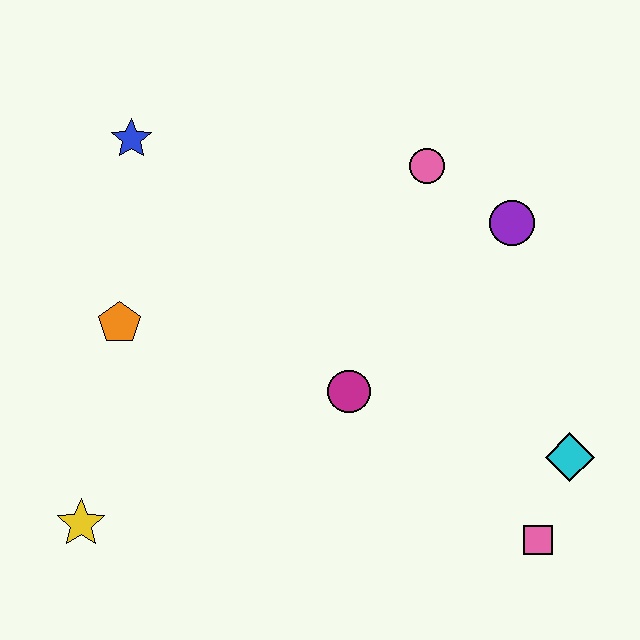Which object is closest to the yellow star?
The orange pentagon is closest to the yellow star.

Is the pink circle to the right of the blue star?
Yes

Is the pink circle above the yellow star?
Yes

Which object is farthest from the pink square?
The blue star is farthest from the pink square.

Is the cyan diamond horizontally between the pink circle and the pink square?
No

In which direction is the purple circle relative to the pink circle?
The purple circle is to the right of the pink circle.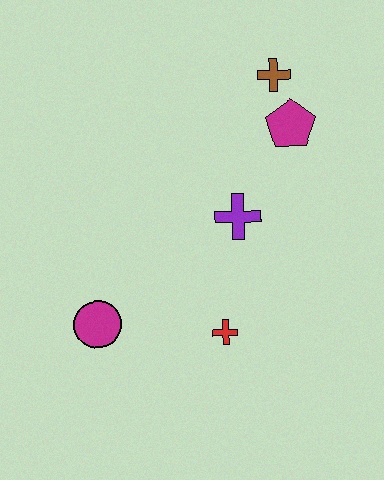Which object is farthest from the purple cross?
The magenta circle is farthest from the purple cross.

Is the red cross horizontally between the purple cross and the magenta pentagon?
No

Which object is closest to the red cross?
The purple cross is closest to the red cross.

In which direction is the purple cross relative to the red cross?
The purple cross is above the red cross.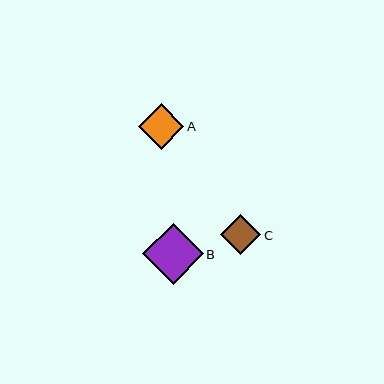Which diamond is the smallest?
Diamond C is the smallest with a size of approximately 41 pixels.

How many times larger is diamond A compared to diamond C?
Diamond A is approximately 1.1 times the size of diamond C.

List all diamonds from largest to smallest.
From largest to smallest: B, A, C.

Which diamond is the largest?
Diamond B is the largest with a size of approximately 61 pixels.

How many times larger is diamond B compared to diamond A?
Diamond B is approximately 1.3 times the size of diamond A.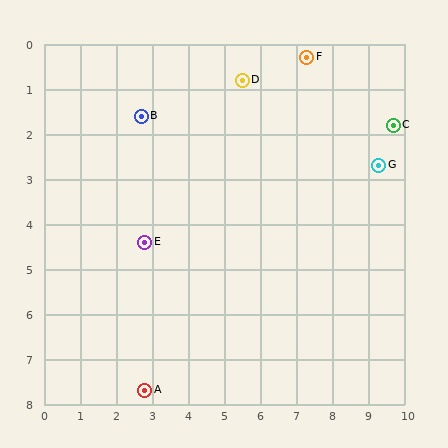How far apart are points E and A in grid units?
Points E and A are about 3.3 grid units apart.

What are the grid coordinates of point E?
Point E is at approximately (2.8, 4.4).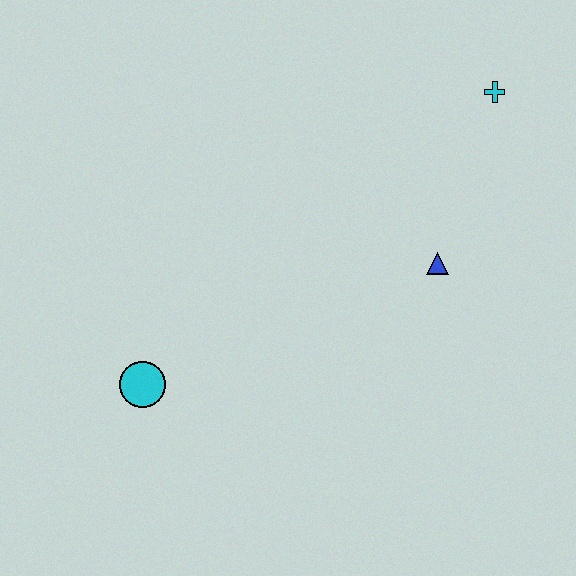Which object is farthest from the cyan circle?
The cyan cross is farthest from the cyan circle.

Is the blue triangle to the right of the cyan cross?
No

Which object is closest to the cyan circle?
The blue triangle is closest to the cyan circle.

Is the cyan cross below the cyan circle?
No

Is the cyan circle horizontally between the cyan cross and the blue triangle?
No